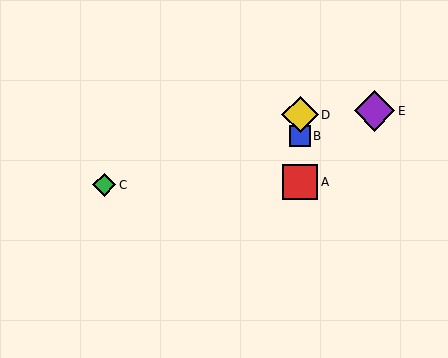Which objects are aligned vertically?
Objects A, B, D are aligned vertically.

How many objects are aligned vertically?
3 objects (A, B, D) are aligned vertically.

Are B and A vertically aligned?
Yes, both are at x≈300.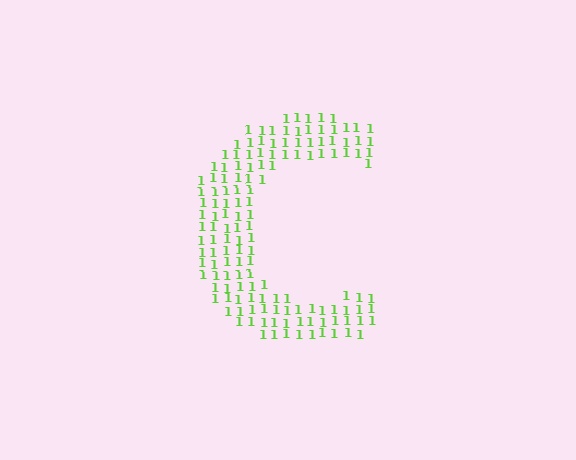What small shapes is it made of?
It is made of small digit 1's.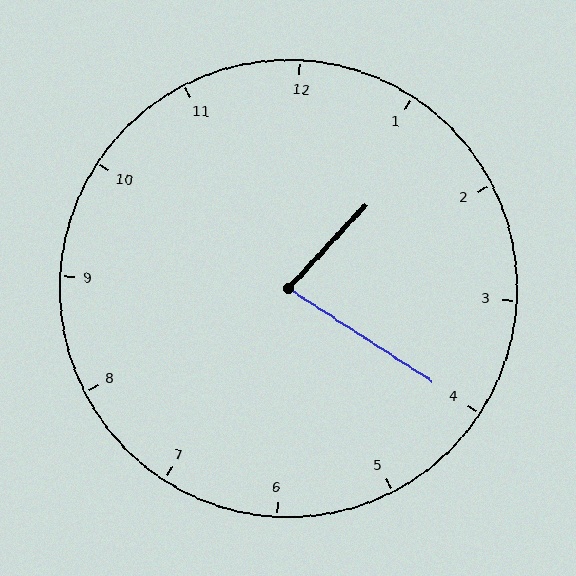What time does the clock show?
1:20.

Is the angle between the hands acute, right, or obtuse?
It is acute.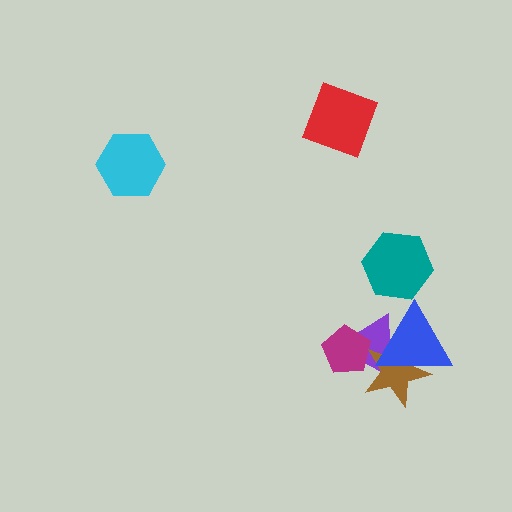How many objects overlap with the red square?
0 objects overlap with the red square.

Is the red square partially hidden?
No, no other shape covers it.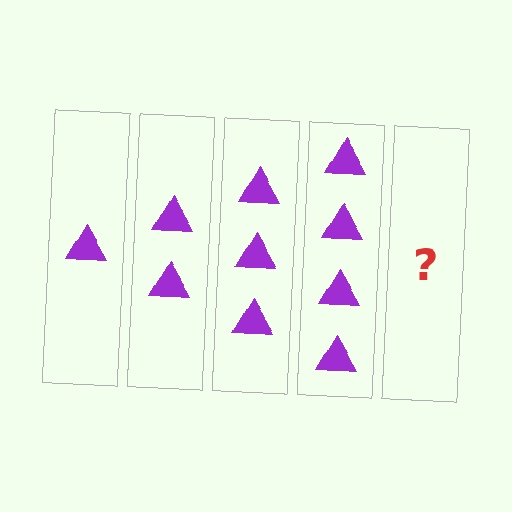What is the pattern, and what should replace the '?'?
The pattern is that each step adds one more triangle. The '?' should be 5 triangles.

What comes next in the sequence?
The next element should be 5 triangles.